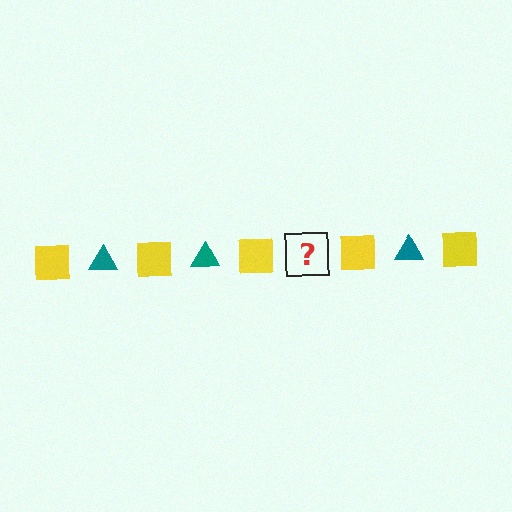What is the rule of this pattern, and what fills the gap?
The rule is that the pattern alternates between yellow square and teal triangle. The gap should be filled with a teal triangle.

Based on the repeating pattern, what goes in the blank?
The blank should be a teal triangle.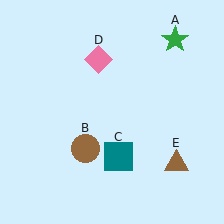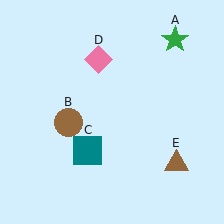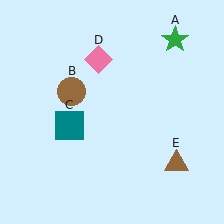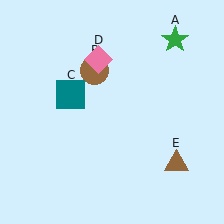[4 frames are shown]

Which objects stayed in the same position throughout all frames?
Green star (object A) and pink diamond (object D) and brown triangle (object E) remained stationary.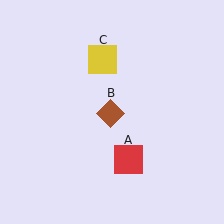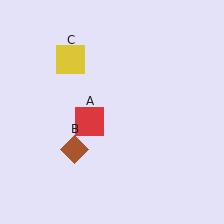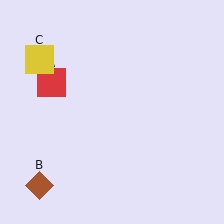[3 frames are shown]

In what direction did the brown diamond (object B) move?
The brown diamond (object B) moved down and to the left.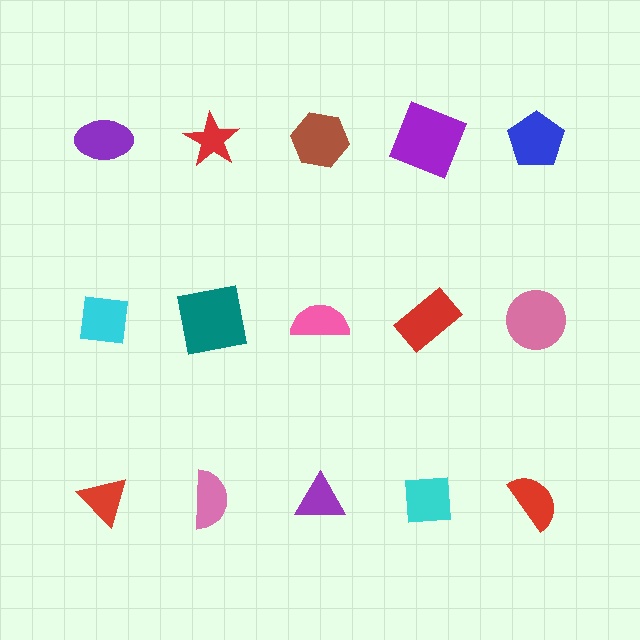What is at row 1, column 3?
A brown hexagon.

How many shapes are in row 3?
5 shapes.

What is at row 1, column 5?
A blue pentagon.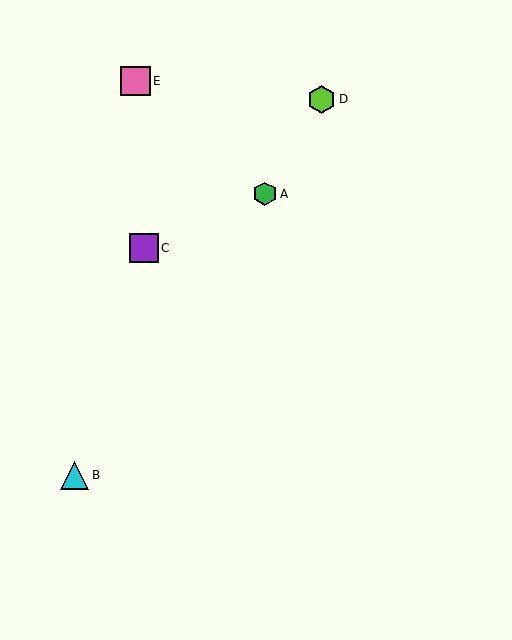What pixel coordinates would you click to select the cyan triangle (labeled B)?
Click at (75, 475) to select the cyan triangle B.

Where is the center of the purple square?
The center of the purple square is at (144, 248).